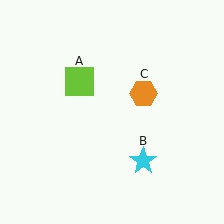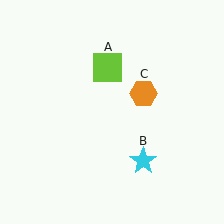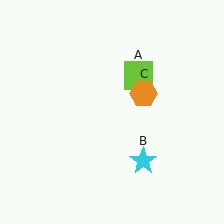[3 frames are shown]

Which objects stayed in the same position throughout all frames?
Cyan star (object B) and orange hexagon (object C) remained stationary.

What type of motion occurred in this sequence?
The lime square (object A) rotated clockwise around the center of the scene.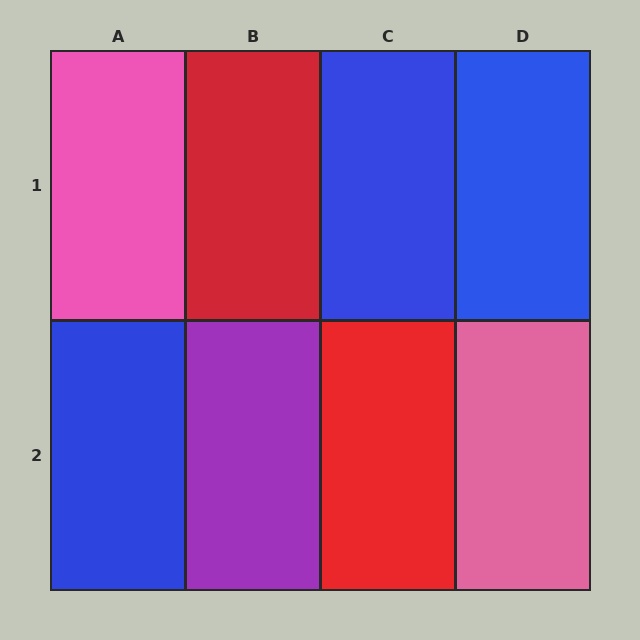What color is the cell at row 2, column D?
Pink.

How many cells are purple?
1 cell is purple.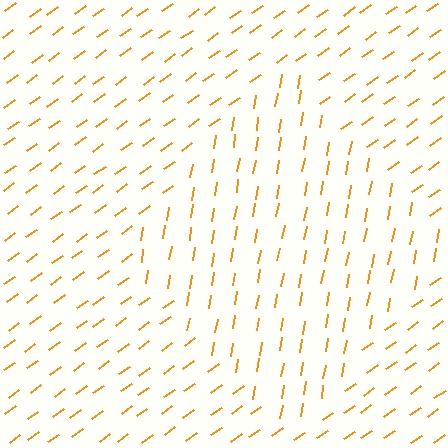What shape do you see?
I see a diamond.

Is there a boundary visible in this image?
Yes, there is a texture boundary formed by a change in line orientation.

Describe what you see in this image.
The image is filled with small orange line segments. A diamond region in the image has lines oriented differently from the surrounding lines, creating a visible texture boundary.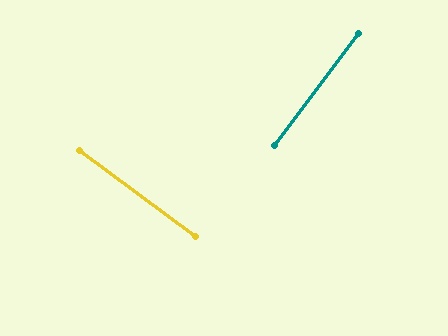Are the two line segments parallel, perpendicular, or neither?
Perpendicular — they meet at approximately 89°.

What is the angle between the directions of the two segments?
Approximately 89 degrees.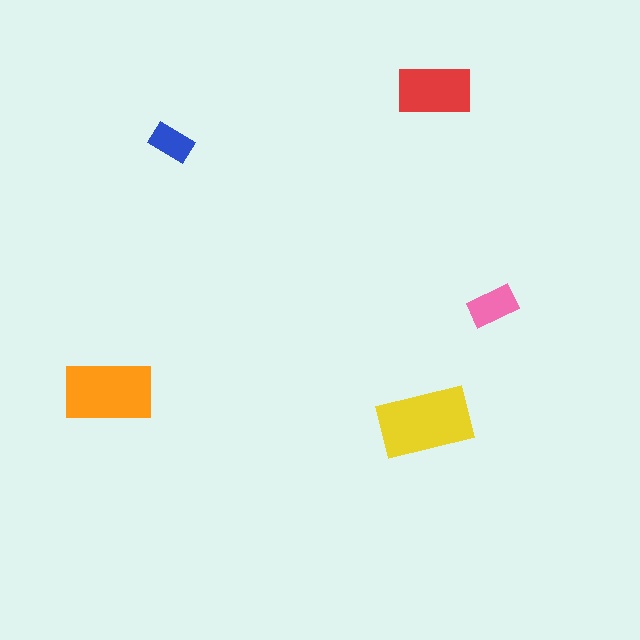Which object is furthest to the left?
The orange rectangle is leftmost.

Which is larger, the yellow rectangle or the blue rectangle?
The yellow one.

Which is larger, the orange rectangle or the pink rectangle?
The orange one.